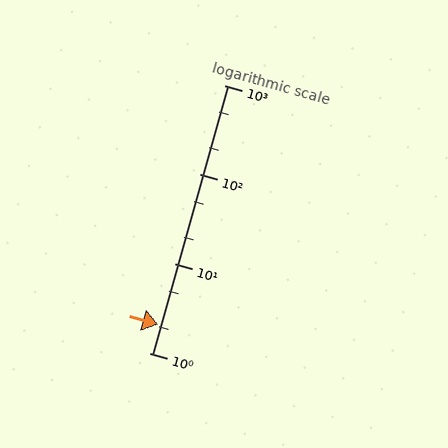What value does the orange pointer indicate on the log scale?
The pointer indicates approximately 2.1.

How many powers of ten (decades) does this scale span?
The scale spans 3 decades, from 1 to 1000.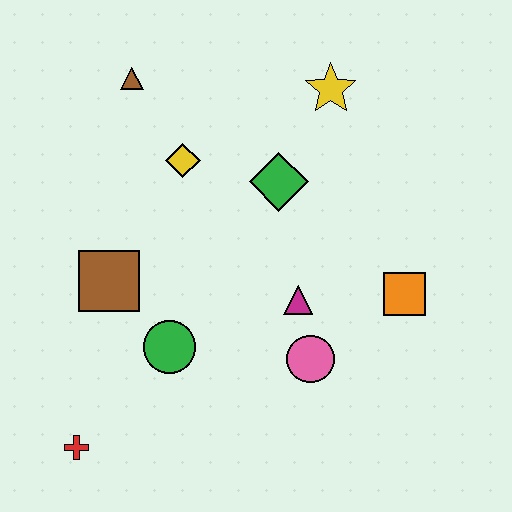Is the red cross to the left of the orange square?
Yes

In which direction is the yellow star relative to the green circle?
The yellow star is above the green circle.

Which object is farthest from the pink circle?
The brown triangle is farthest from the pink circle.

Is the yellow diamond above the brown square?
Yes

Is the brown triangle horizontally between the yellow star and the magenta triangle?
No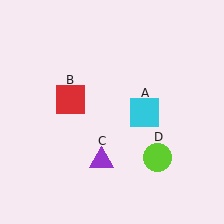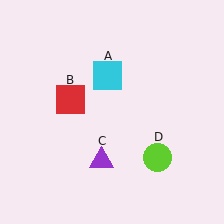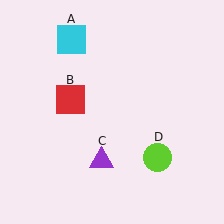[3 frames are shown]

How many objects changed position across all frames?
1 object changed position: cyan square (object A).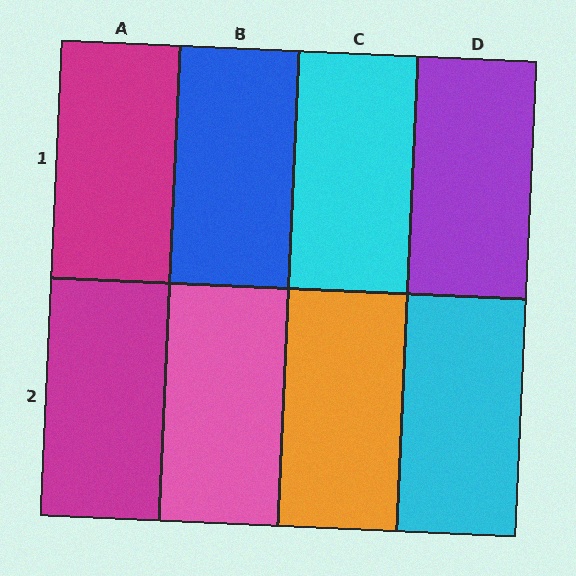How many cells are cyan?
2 cells are cyan.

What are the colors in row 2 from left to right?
Magenta, pink, orange, cyan.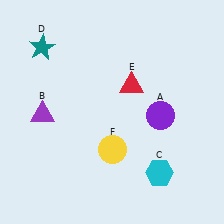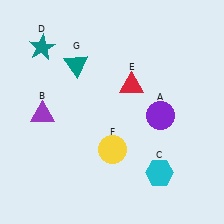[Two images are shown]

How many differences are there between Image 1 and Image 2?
There is 1 difference between the two images.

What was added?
A teal triangle (G) was added in Image 2.